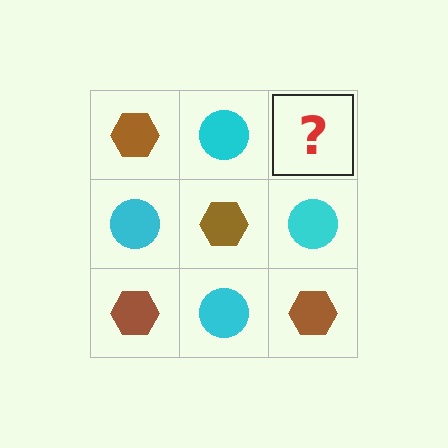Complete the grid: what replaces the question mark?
The question mark should be replaced with a brown hexagon.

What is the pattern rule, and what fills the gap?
The rule is that it alternates brown hexagon and cyan circle in a checkerboard pattern. The gap should be filled with a brown hexagon.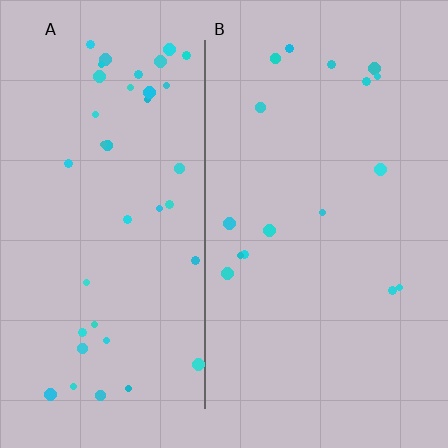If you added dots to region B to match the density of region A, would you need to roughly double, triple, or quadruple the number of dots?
Approximately double.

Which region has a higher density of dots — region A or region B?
A (the left).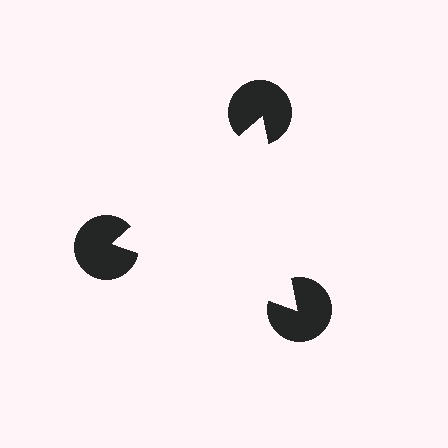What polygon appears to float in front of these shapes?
An illusory triangle — its edges are inferred from the aligned wedge cuts in the pac-man discs, not physically drawn.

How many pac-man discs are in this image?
There are 3 — one at each vertex of the illusory triangle.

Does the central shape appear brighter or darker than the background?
It typically appears slightly brighter than the background, even though no actual brightness change is drawn.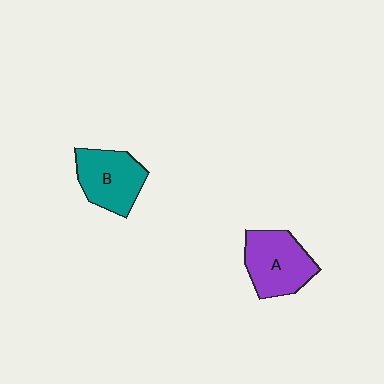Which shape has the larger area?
Shape A (purple).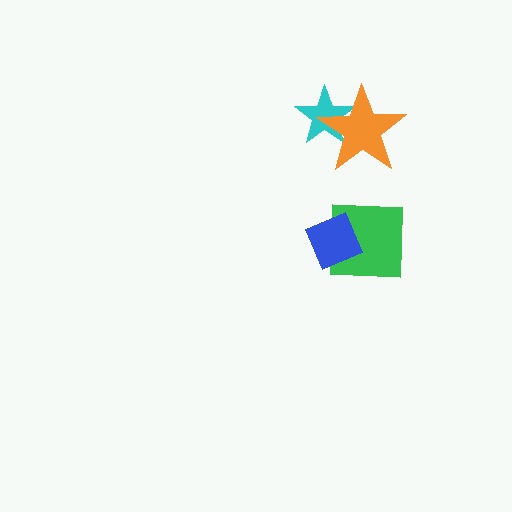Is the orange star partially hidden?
No, no other shape covers it.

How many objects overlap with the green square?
1 object overlaps with the green square.